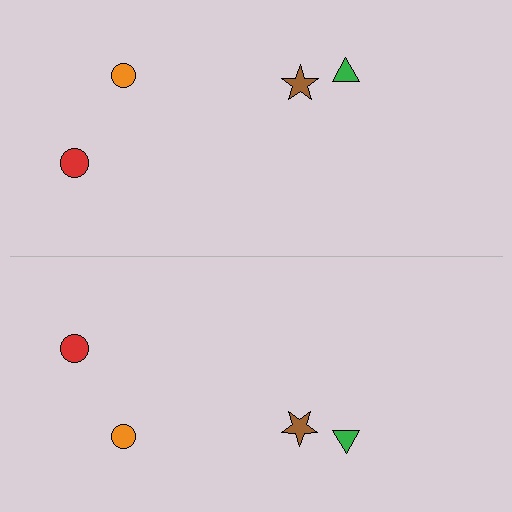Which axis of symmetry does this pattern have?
The pattern has a horizontal axis of symmetry running through the center of the image.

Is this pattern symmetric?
Yes, this pattern has bilateral (reflection) symmetry.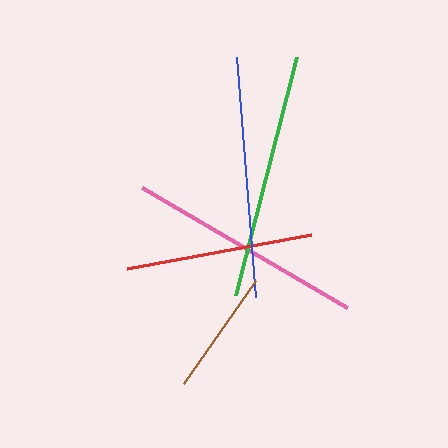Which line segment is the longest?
The green line is the longest at approximately 246 pixels.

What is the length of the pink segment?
The pink segment is approximately 237 pixels long.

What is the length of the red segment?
The red segment is approximately 187 pixels long.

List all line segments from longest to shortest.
From longest to shortest: green, blue, pink, red, brown.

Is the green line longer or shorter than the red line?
The green line is longer than the red line.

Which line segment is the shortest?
The brown line is the shortest at approximately 126 pixels.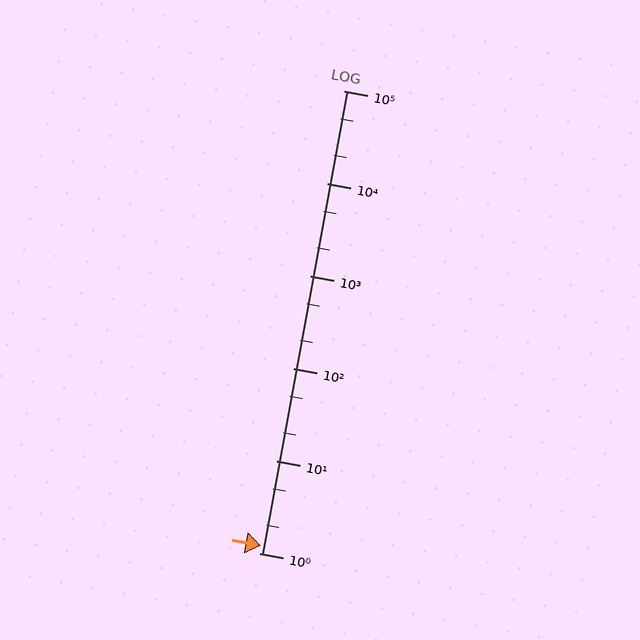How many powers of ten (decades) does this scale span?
The scale spans 5 decades, from 1 to 100000.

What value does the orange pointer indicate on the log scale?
The pointer indicates approximately 1.2.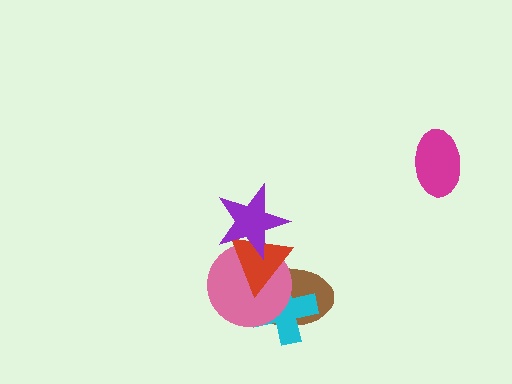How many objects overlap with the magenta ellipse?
0 objects overlap with the magenta ellipse.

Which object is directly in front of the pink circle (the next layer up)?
The red triangle is directly in front of the pink circle.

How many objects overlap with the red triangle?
4 objects overlap with the red triangle.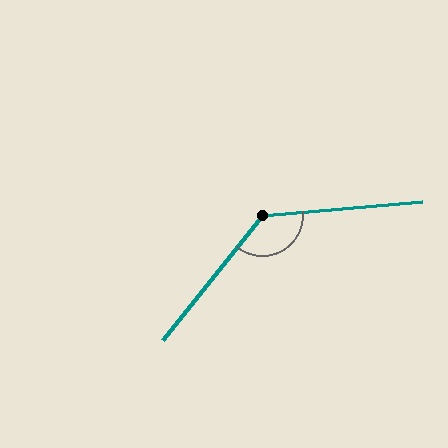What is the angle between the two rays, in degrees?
Approximately 134 degrees.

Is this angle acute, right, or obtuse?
It is obtuse.